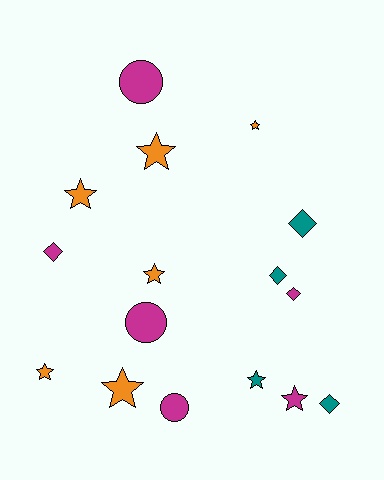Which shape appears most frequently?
Star, with 8 objects.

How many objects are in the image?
There are 16 objects.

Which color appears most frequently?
Magenta, with 6 objects.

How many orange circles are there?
There are no orange circles.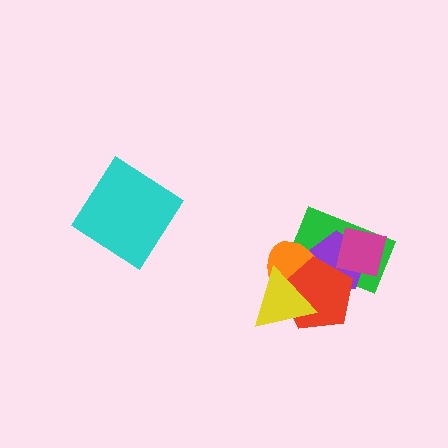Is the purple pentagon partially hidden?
Yes, it is partially covered by another shape.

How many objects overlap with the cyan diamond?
0 objects overlap with the cyan diamond.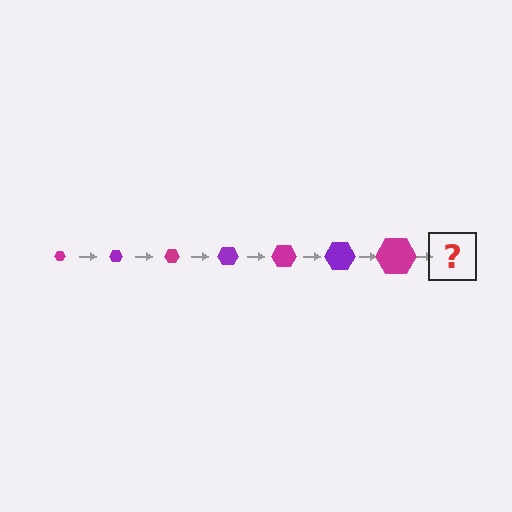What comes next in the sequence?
The next element should be a purple hexagon, larger than the previous one.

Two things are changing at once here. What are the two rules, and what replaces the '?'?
The two rules are that the hexagon grows larger each step and the color cycles through magenta and purple. The '?' should be a purple hexagon, larger than the previous one.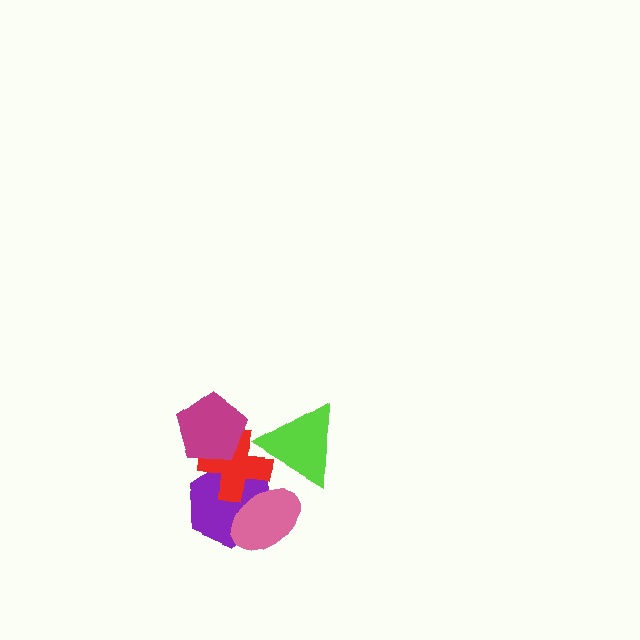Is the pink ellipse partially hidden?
No, no other shape covers it.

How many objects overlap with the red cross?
4 objects overlap with the red cross.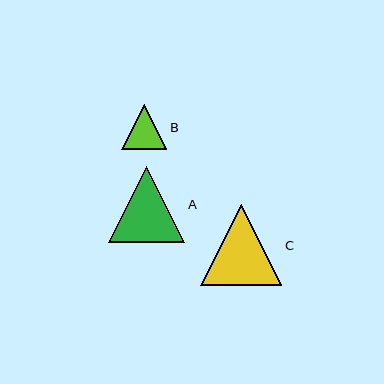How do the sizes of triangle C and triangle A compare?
Triangle C and triangle A are approximately the same size.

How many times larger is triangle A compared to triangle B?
Triangle A is approximately 1.7 times the size of triangle B.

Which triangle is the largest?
Triangle C is the largest with a size of approximately 81 pixels.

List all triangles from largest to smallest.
From largest to smallest: C, A, B.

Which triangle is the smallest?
Triangle B is the smallest with a size of approximately 45 pixels.